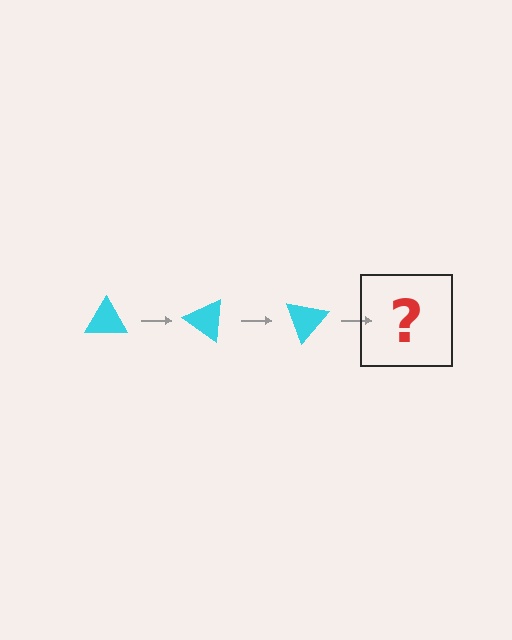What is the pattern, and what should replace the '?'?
The pattern is that the triangle rotates 35 degrees each step. The '?' should be a cyan triangle rotated 105 degrees.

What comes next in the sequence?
The next element should be a cyan triangle rotated 105 degrees.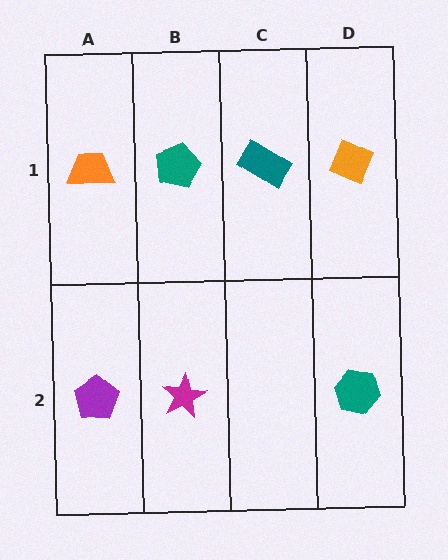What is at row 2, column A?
A purple pentagon.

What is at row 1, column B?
A teal pentagon.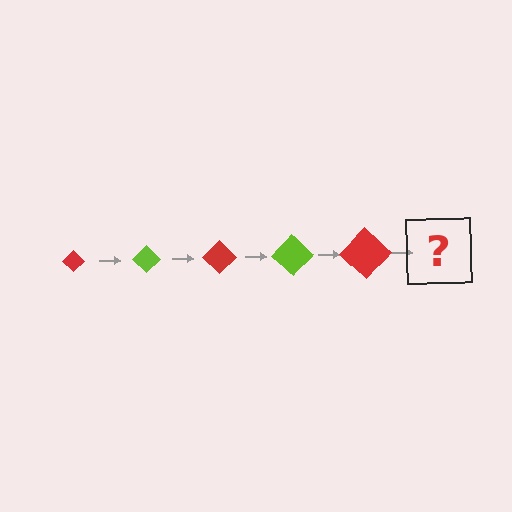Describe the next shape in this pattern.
It should be a lime diamond, larger than the previous one.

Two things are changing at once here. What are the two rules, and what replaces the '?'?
The two rules are that the diamond grows larger each step and the color cycles through red and lime. The '?' should be a lime diamond, larger than the previous one.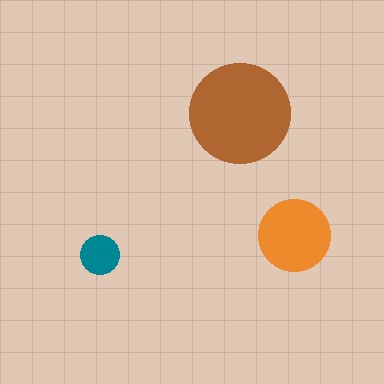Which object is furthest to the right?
The orange circle is rightmost.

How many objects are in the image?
There are 3 objects in the image.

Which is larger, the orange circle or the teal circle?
The orange one.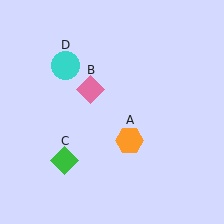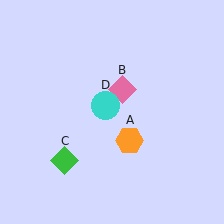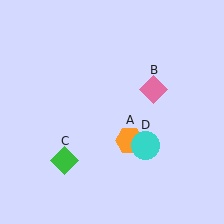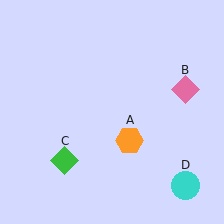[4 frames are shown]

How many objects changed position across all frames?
2 objects changed position: pink diamond (object B), cyan circle (object D).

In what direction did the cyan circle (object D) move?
The cyan circle (object D) moved down and to the right.